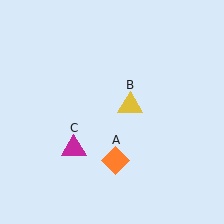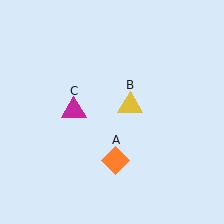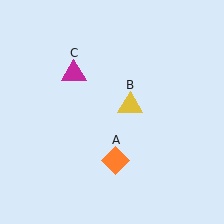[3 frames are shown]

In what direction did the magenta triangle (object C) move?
The magenta triangle (object C) moved up.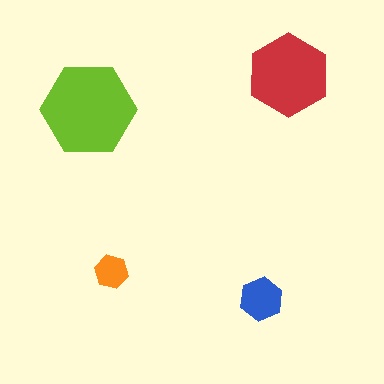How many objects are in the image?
There are 4 objects in the image.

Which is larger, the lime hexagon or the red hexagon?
The lime one.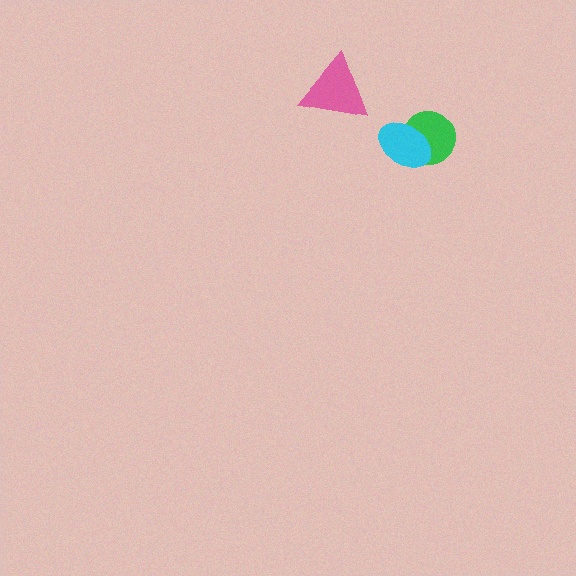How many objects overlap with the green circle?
1 object overlaps with the green circle.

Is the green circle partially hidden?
Yes, it is partially covered by another shape.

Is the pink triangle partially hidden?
No, no other shape covers it.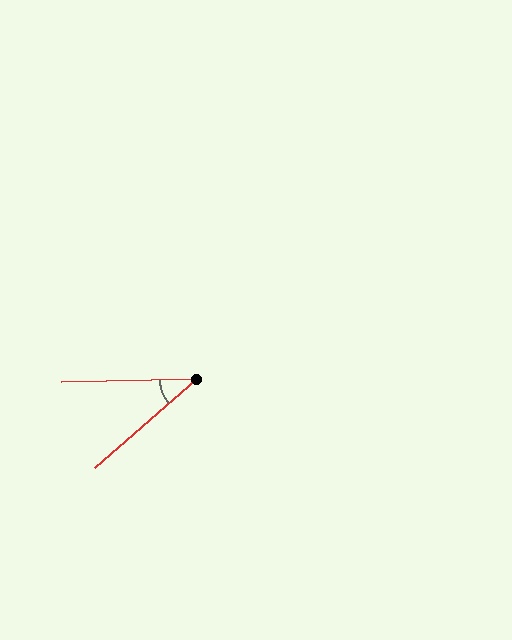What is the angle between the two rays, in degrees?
Approximately 40 degrees.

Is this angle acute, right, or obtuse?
It is acute.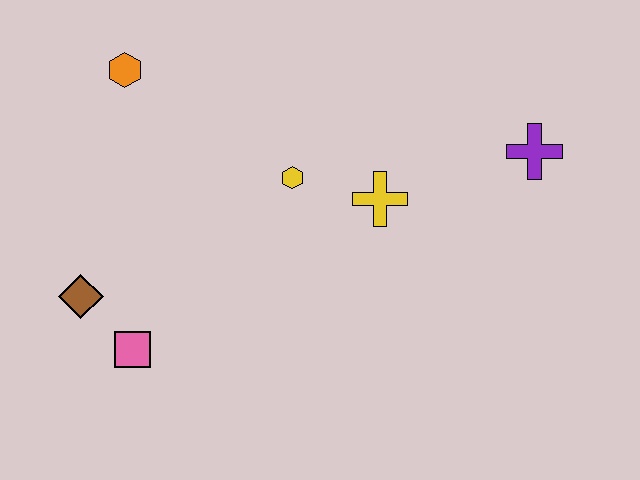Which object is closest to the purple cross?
The yellow cross is closest to the purple cross.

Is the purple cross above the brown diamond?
Yes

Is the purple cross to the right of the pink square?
Yes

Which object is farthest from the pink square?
The purple cross is farthest from the pink square.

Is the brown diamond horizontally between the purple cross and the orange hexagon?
No